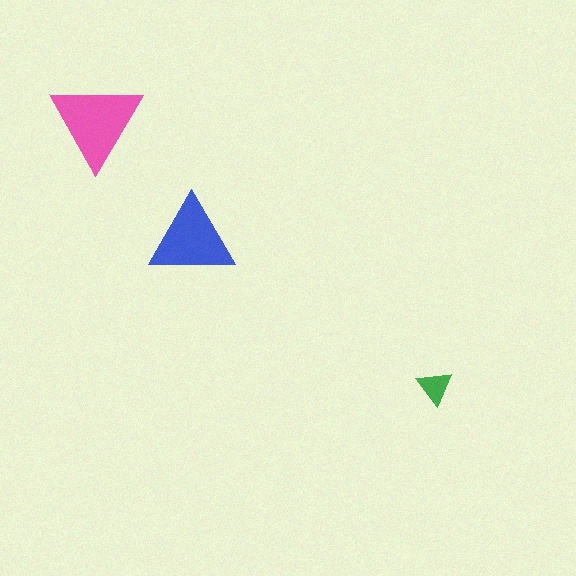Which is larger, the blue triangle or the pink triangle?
The pink one.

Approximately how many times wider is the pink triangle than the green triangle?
About 2.5 times wider.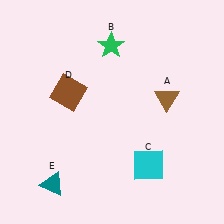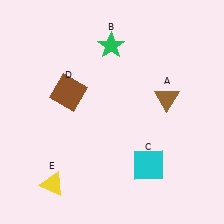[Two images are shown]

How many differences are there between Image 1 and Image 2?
There is 1 difference between the two images.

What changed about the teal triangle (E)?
In Image 1, E is teal. In Image 2, it changed to yellow.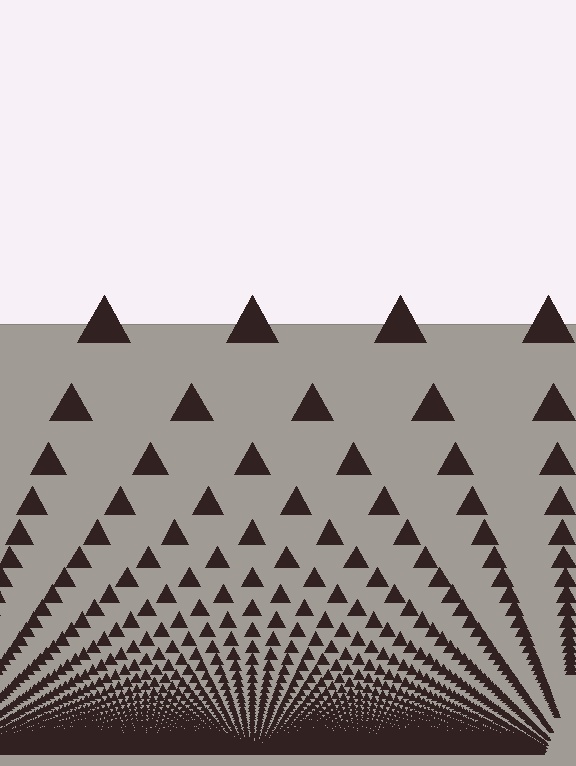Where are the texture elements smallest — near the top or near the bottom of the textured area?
Near the bottom.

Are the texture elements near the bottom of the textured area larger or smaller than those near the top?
Smaller. The gradient is inverted — elements near the bottom are smaller and denser.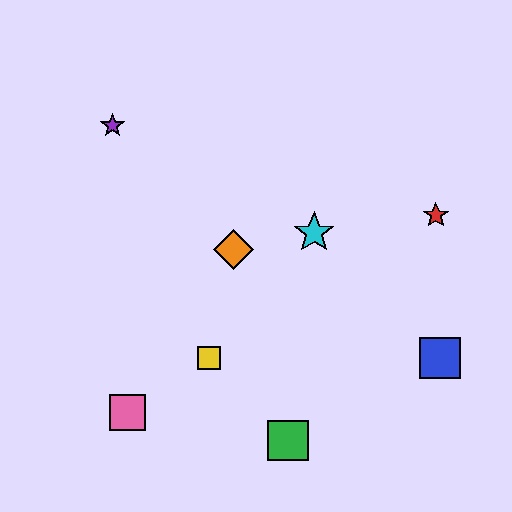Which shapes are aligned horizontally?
The blue square, the yellow square are aligned horizontally.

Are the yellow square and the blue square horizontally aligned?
Yes, both are at y≈358.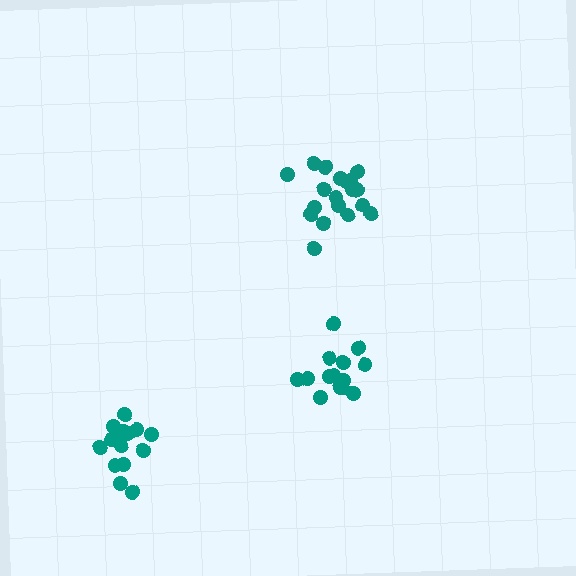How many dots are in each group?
Group 1: 14 dots, Group 2: 14 dots, Group 3: 19 dots (47 total).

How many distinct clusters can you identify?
There are 3 distinct clusters.